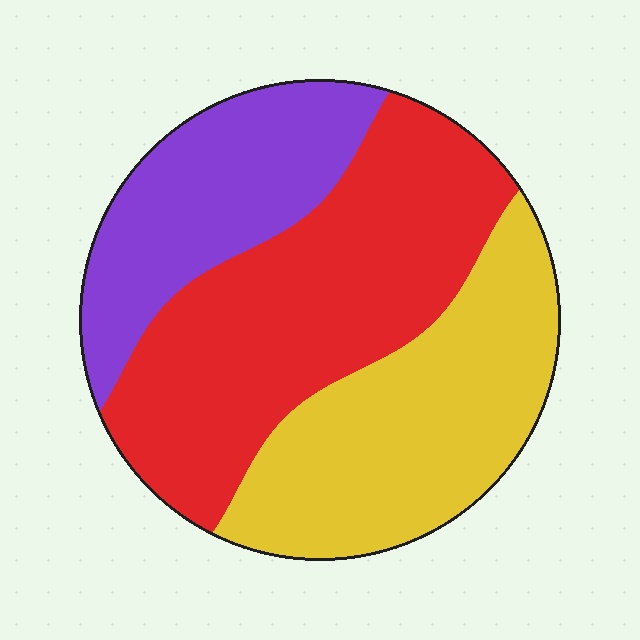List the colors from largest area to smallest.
From largest to smallest: red, yellow, purple.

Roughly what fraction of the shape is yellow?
Yellow covers about 35% of the shape.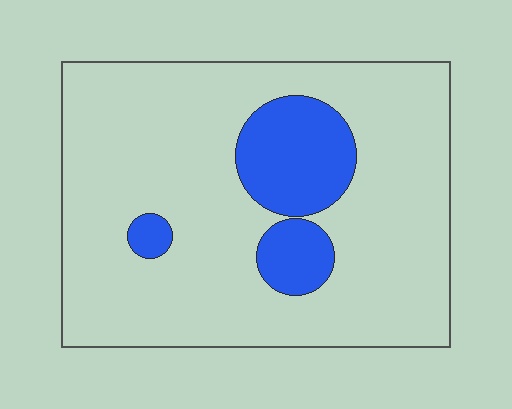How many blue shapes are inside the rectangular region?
3.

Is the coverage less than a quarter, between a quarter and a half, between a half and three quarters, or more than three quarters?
Less than a quarter.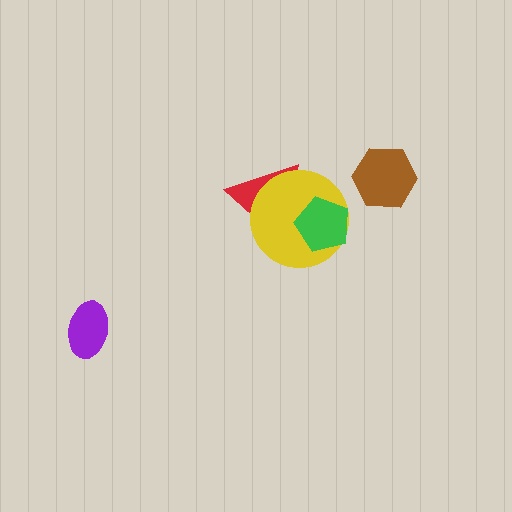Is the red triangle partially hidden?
Yes, it is partially covered by another shape.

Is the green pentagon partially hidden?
No, no other shape covers it.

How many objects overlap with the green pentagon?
2 objects overlap with the green pentagon.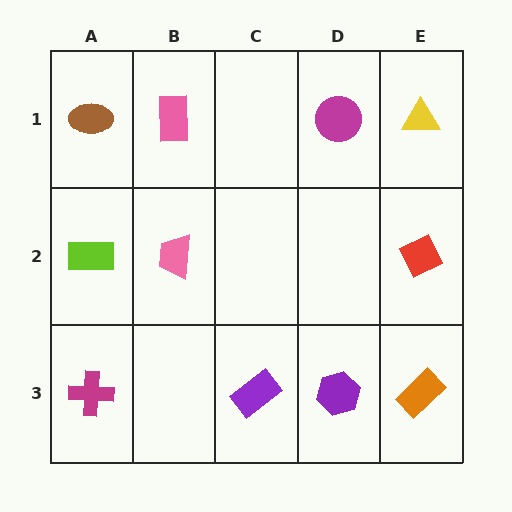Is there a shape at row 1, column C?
No, that cell is empty.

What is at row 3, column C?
A purple rectangle.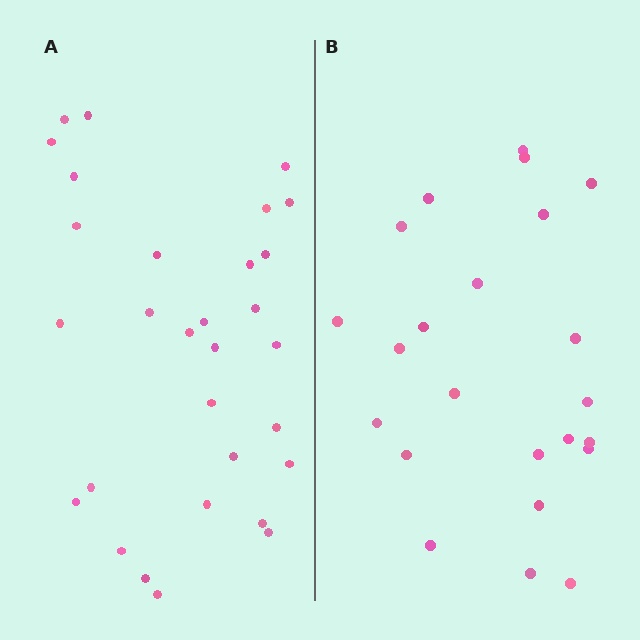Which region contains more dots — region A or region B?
Region A (the left region) has more dots.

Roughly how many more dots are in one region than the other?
Region A has roughly 8 or so more dots than region B.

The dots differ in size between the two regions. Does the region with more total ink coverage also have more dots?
No. Region B has more total ink coverage because its dots are larger, but region A actually contains more individual dots. Total area can be misleading — the number of items is what matters here.